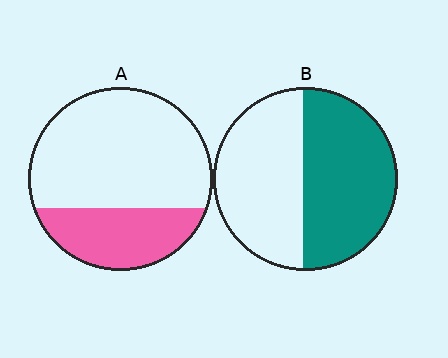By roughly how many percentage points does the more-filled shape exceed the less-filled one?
By roughly 20 percentage points (B over A).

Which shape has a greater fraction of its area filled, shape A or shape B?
Shape B.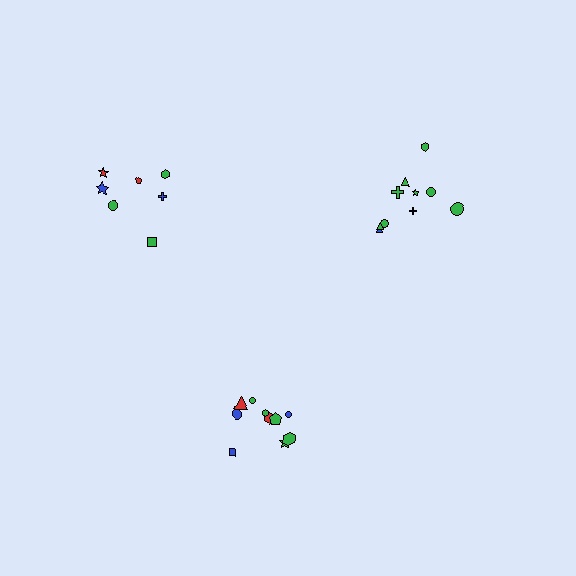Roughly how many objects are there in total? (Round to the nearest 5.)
Roughly 25 objects in total.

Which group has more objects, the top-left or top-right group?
The top-right group.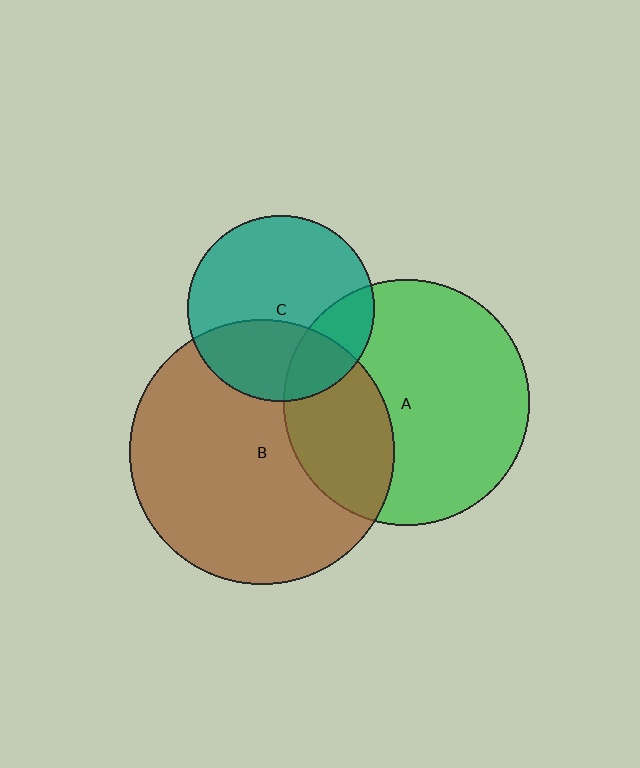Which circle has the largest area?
Circle B (brown).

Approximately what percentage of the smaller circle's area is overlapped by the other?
Approximately 20%.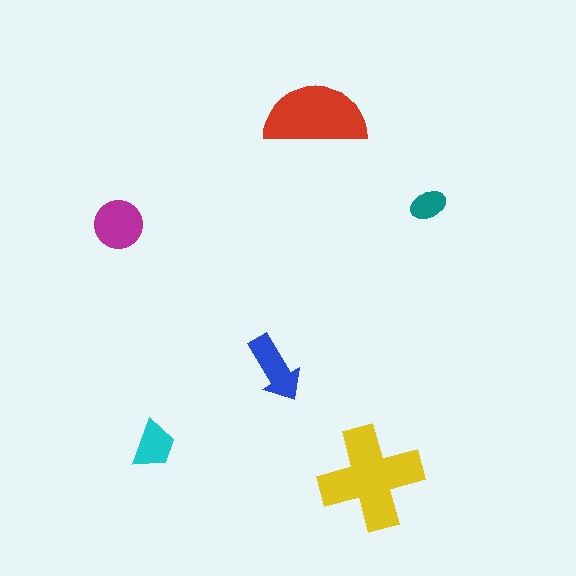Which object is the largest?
The yellow cross.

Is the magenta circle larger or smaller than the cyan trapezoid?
Larger.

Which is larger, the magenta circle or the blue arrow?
The magenta circle.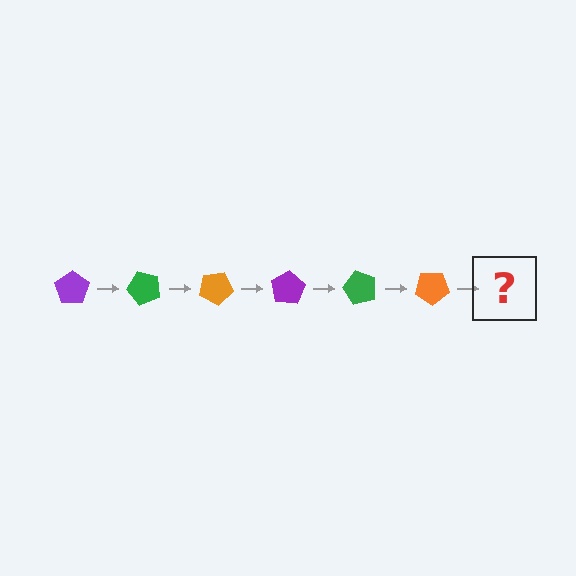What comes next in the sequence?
The next element should be a purple pentagon, rotated 300 degrees from the start.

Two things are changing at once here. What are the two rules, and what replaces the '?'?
The two rules are that it rotates 50 degrees each step and the color cycles through purple, green, and orange. The '?' should be a purple pentagon, rotated 300 degrees from the start.